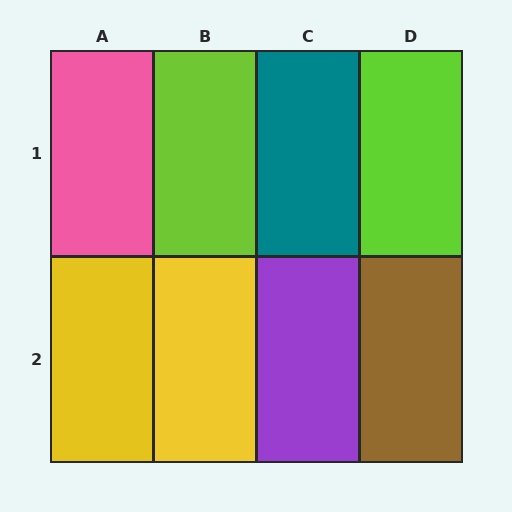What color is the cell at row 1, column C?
Teal.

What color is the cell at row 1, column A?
Pink.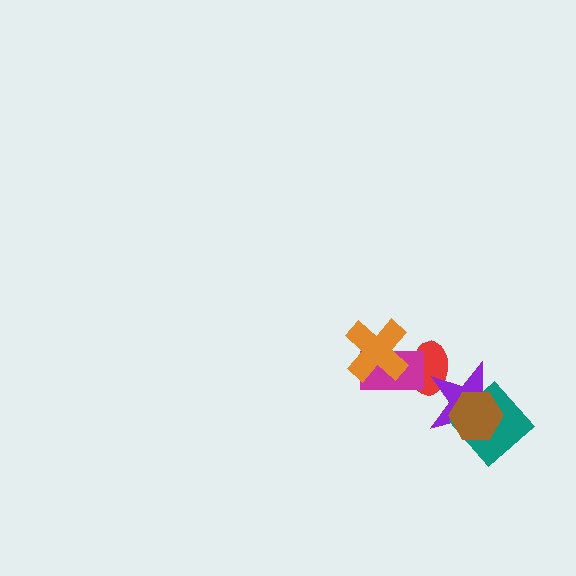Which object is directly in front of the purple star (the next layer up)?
The teal diamond is directly in front of the purple star.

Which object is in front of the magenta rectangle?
The orange cross is in front of the magenta rectangle.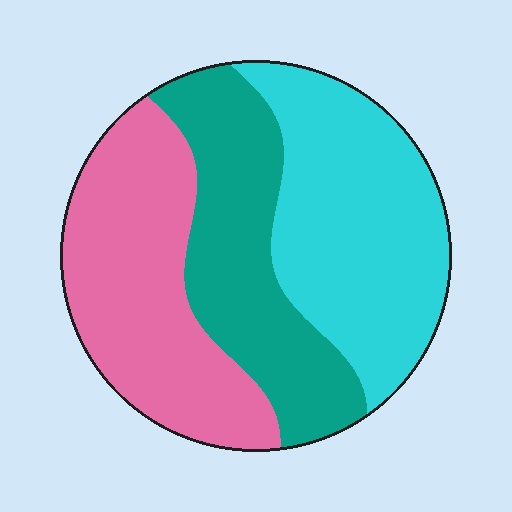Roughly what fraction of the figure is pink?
Pink covers roughly 35% of the figure.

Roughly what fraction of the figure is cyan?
Cyan covers about 35% of the figure.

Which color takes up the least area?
Teal, at roughly 30%.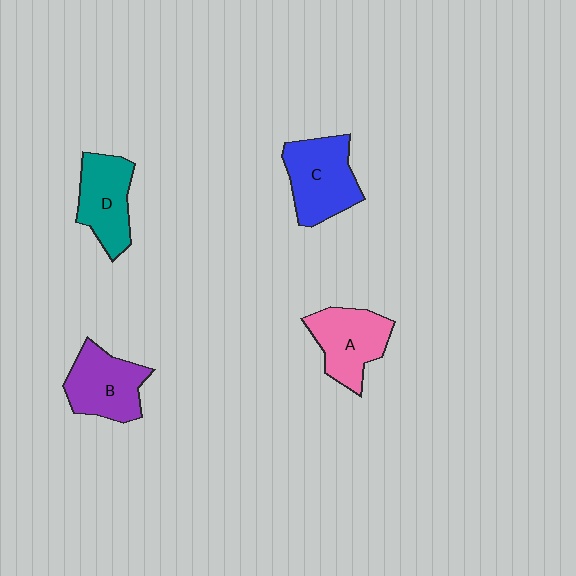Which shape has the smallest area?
Shape D (teal).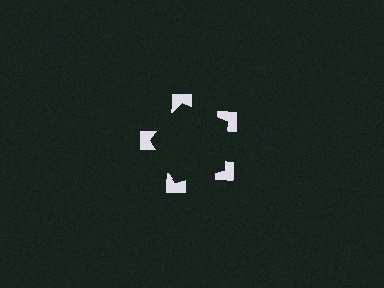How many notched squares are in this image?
There are 5 — one at each vertex of the illusory pentagon.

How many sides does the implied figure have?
5 sides.